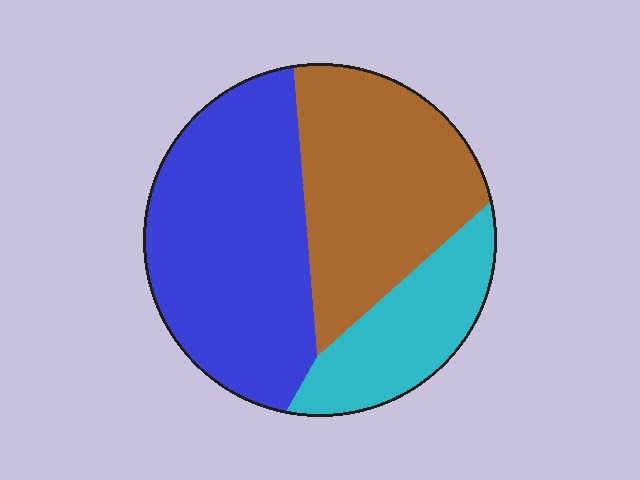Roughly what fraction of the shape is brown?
Brown covers 36% of the shape.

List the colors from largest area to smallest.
From largest to smallest: blue, brown, cyan.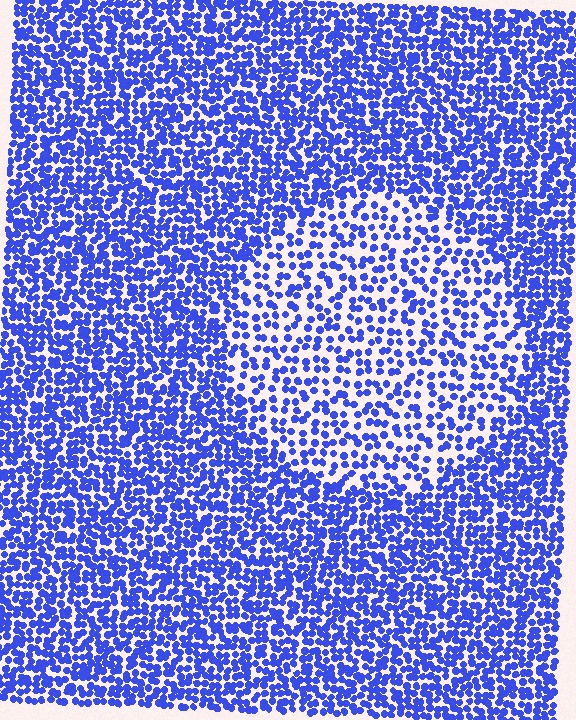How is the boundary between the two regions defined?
The boundary is defined by a change in element density (approximately 1.9x ratio). All elements are the same color, size, and shape.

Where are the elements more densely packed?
The elements are more densely packed outside the circle boundary.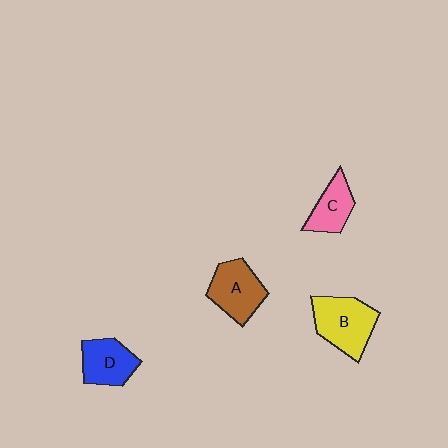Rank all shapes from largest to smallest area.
From largest to smallest: B (yellow), A (brown), D (blue), C (pink).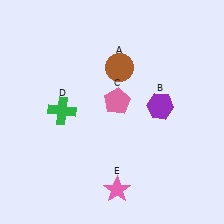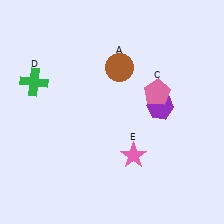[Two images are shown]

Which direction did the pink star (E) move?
The pink star (E) moved up.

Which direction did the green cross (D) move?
The green cross (D) moved up.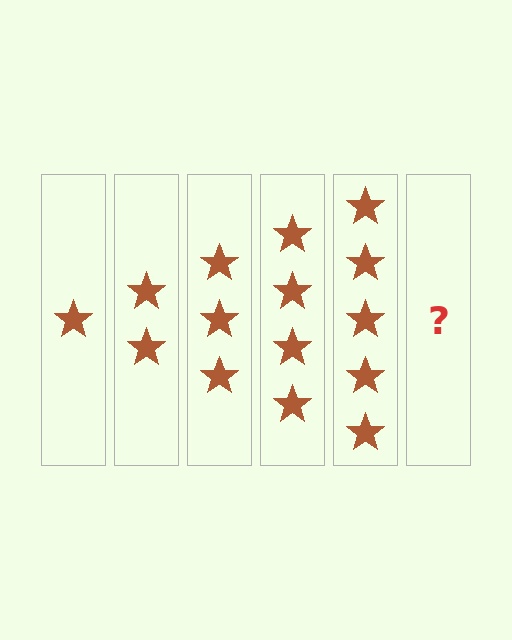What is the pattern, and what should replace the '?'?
The pattern is that each step adds one more star. The '?' should be 6 stars.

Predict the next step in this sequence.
The next step is 6 stars.